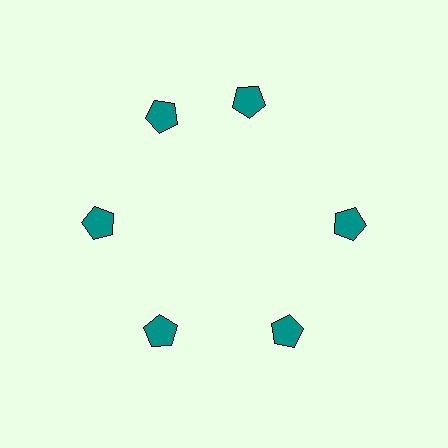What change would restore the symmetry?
The symmetry would be restored by rotating it back into even spacing with its neighbors so that all 6 pentagons sit at equal angles and equal distance from the center.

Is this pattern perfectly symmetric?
No. The 6 teal pentagons are arranged in a ring, but one element near the 1 o'clock position is rotated out of alignment along the ring, breaking the 6-fold rotational symmetry.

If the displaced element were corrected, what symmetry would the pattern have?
It would have 6-fold rotational symmetry — the pattern would map onto itself every 60 degrees.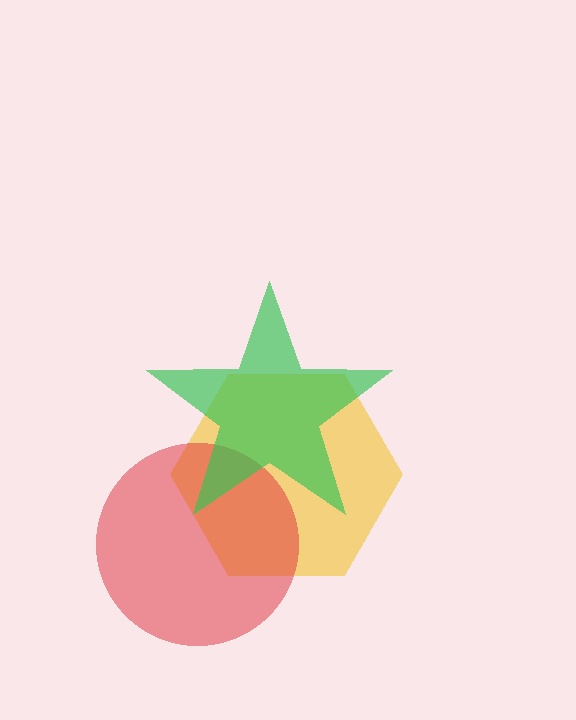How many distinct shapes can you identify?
There are 3 distinct shapes: a yellow hexagon, a red circle, a green star.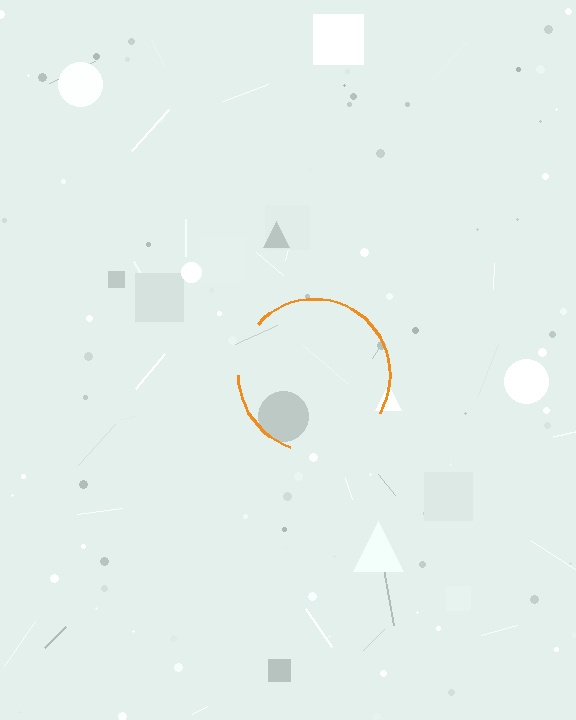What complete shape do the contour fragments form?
The contour fragments form a circle.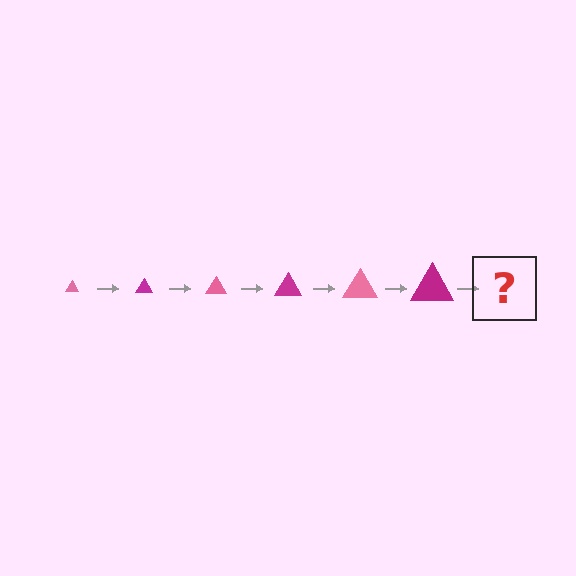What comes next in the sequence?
The next element should be a pink triangle, larger than the previous one.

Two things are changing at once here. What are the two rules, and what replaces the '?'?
The two rules are that the triangle grows larger each step and the color cycles through pink and magenta. The '?' should be a pink triangle, larger than the previous one.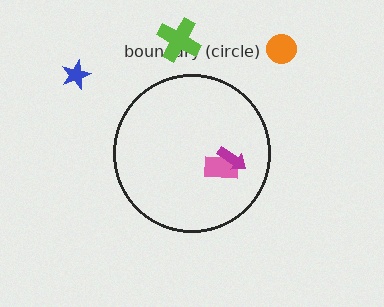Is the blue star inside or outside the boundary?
Outside.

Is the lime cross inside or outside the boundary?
Outside.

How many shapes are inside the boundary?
2 inside, 3 outside.